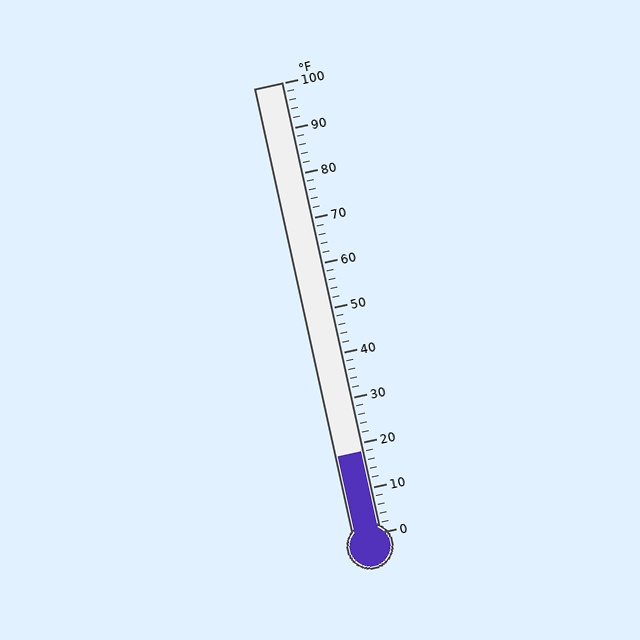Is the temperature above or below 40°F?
The temperature is below 40°F.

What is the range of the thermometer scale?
The thermometer scale ranges from 0°F to 100°F.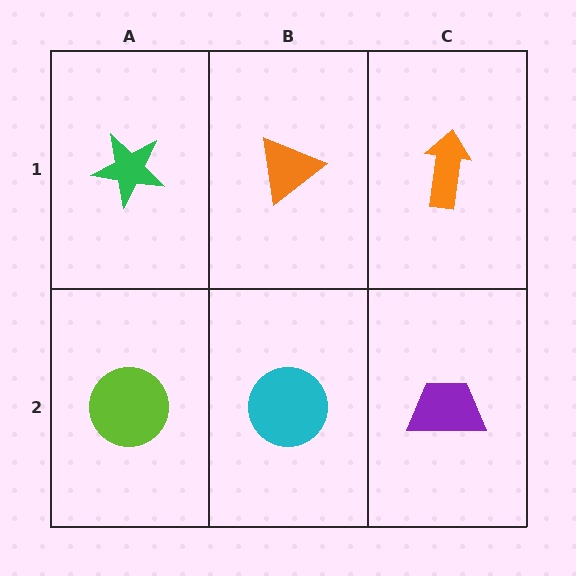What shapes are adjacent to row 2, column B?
An orange triangle (row 1, column B), a lime circle (row 2, column A), a purple trapezoid (row 2, column C).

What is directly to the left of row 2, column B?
A lime circle.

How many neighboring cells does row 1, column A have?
2.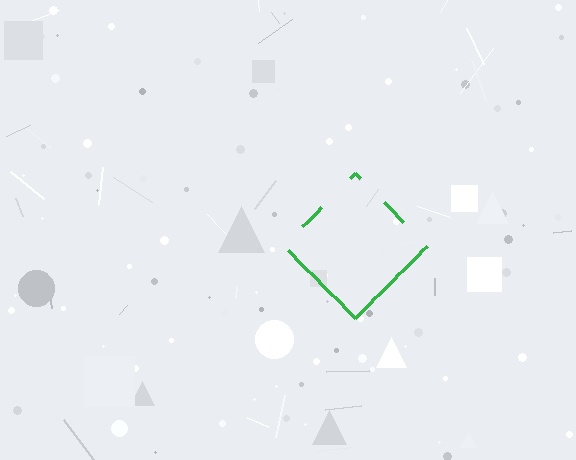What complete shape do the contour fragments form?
The contour fragments form a diamond.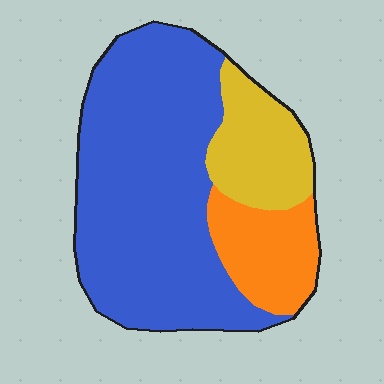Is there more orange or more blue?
Blue.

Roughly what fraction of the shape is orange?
Orange takes up about one sixth (1/6) of the shape.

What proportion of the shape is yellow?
Yellow takes up less than a quarter of the shape.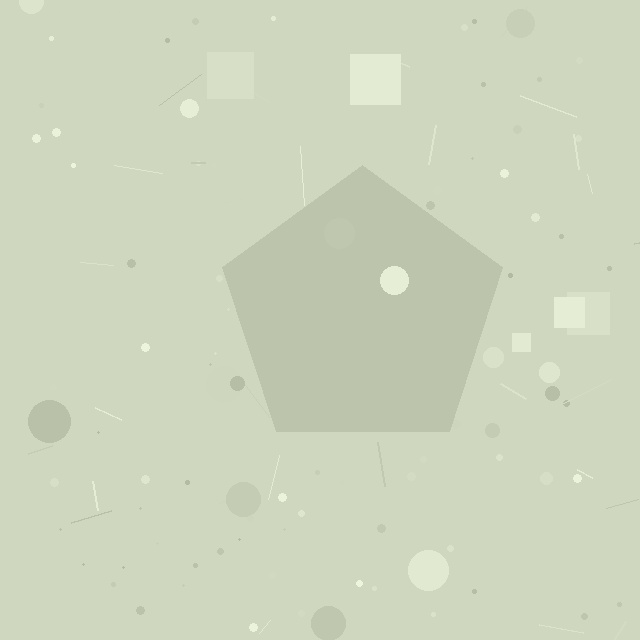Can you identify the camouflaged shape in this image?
The camouflaged shape is a pentagon.